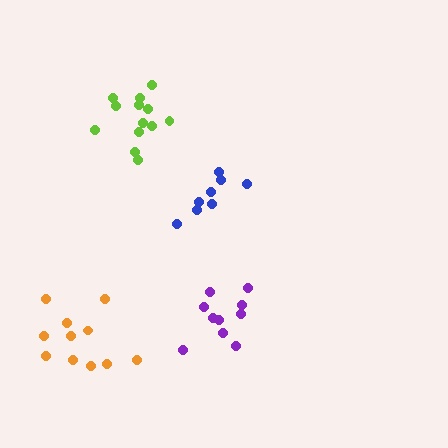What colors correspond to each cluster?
The clusters are colored: lime, blue, orange, purple.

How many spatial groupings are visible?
There are 4 spatial groupings.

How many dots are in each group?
Group 1: 13 dots, Group 2: 8 dots, Group 3: 11 dots, Group 4: 10 dots (42 total).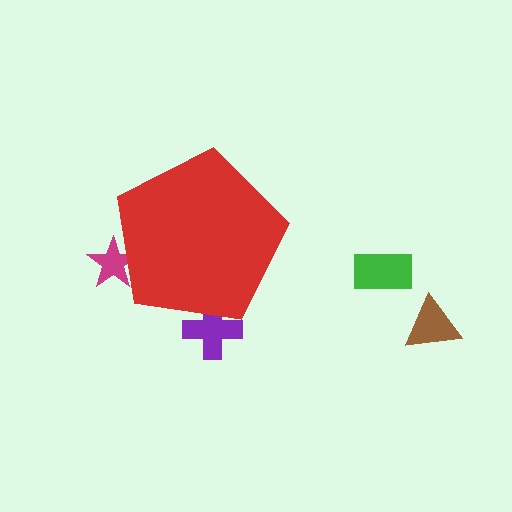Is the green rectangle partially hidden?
No, the green rectangle is fully visible.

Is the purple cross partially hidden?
Yes, the purple cross is partially hidden behind the red pentagon.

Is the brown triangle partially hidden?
No, the brown triangle is fully visible.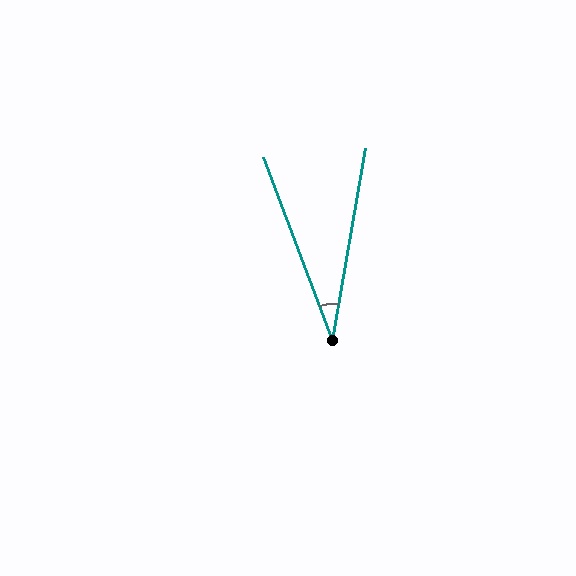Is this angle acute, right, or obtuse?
It is acute.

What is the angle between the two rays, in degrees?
Approximately 30 degrees.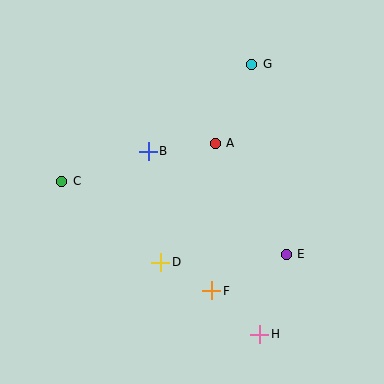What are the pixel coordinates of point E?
Point E is at (286, 254).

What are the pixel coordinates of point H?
Point H is at (260, 334).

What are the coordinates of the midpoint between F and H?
The midpoint between F and H is at (236, 312).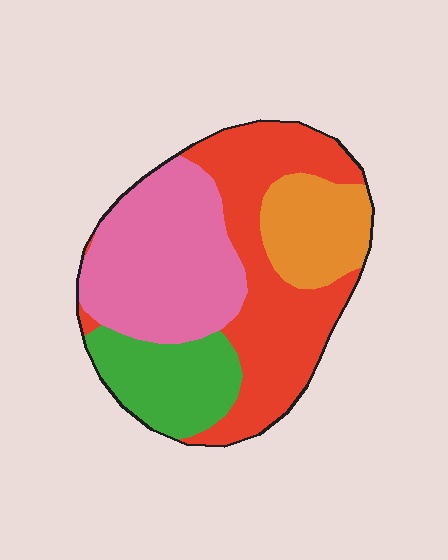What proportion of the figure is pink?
Pink covers 32% of the figure.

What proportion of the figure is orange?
Orange covers roughly 15% of the figure.